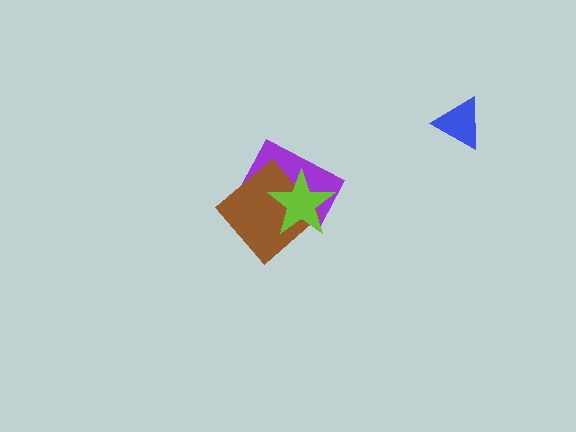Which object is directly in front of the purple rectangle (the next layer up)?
The brown diamond is directly in front of the purple rectangle.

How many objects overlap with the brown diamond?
2 objects overlap with the brown diamond.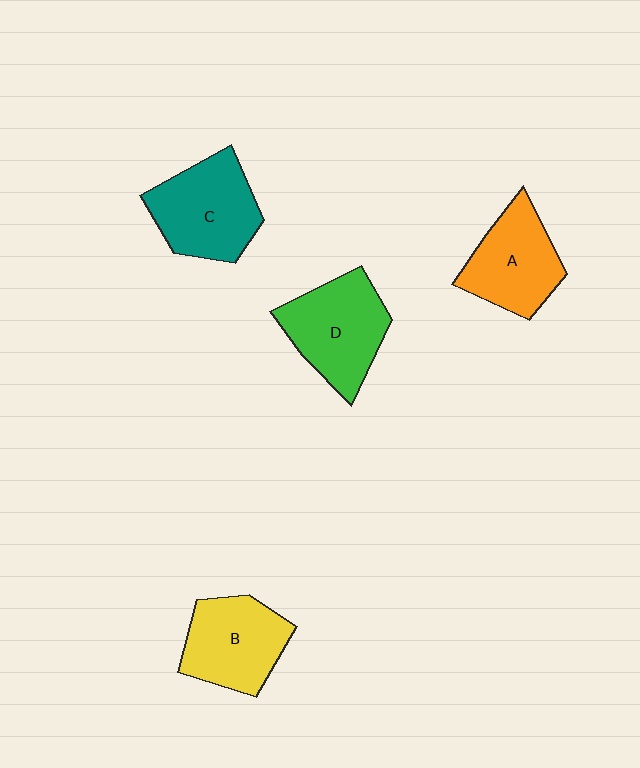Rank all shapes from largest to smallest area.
From largest to smallest: C (teal), D (green), B (yellow), A (orange).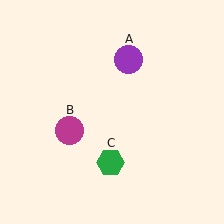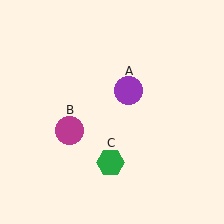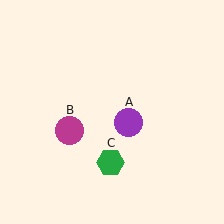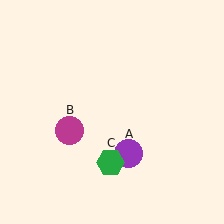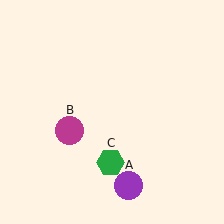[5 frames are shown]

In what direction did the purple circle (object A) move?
The purple circle (object A) moved down.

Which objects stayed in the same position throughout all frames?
Magenta circle (object B) and green hexagon (object C) remained stationary.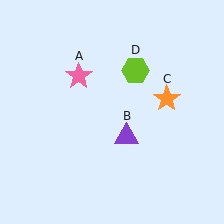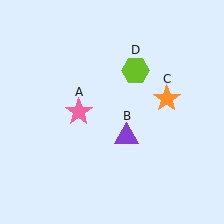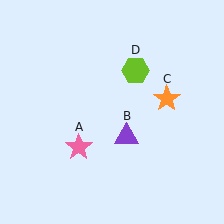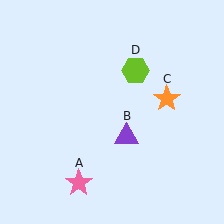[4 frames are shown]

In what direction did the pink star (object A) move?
The pink star (object A) moved down.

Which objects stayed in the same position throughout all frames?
Purple triangle (object B) and orange star (object C) and lime hexagon (object D) remained stationary.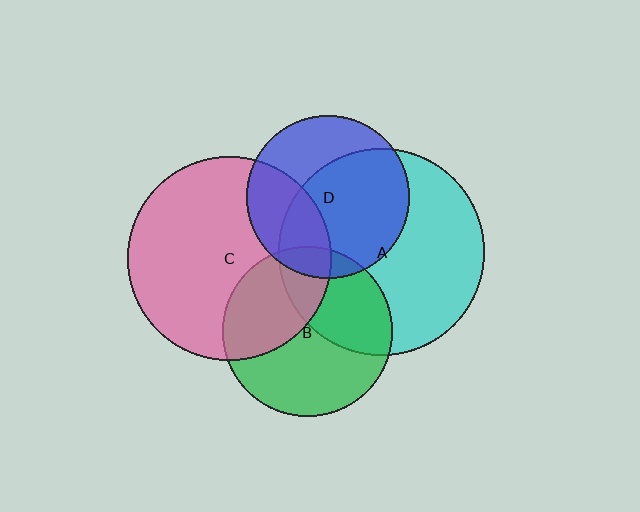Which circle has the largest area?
Circle A (cyan).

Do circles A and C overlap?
Yes.